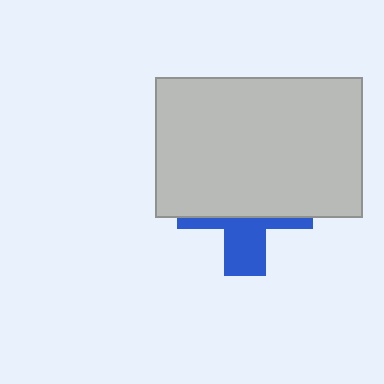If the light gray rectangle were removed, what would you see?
You would see the complete blue cross.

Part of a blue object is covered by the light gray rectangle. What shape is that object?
It is a cross.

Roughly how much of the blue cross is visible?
A small part of it is visible (roughly 37%).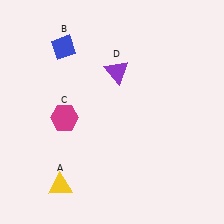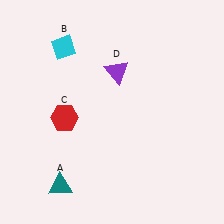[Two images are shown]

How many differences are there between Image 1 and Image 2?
There are 3 differences between the two images.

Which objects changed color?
A changed from yellow to teal. B changed from blue to cyan. C changed from magenta to red.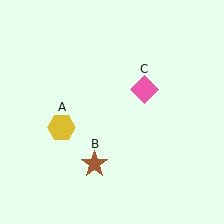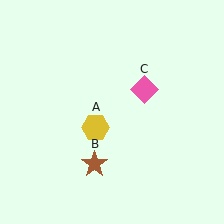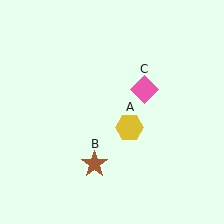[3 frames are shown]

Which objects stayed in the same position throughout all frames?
Brown star (object B) and pink diamond (object C) remained stationary.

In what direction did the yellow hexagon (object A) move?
The yellow hexagon (object A) moved right.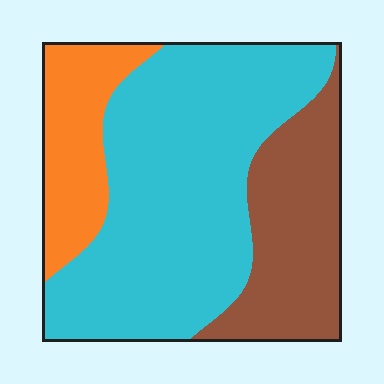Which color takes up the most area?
Cyan, at roughly 55%.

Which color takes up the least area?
Orange, at roughly 15%.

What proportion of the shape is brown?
Brown takes up about one quarter (1/4) of the shape.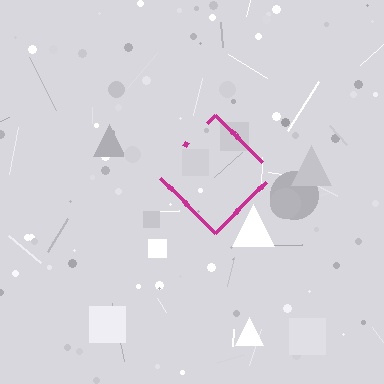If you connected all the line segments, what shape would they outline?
They would outline a diamond.